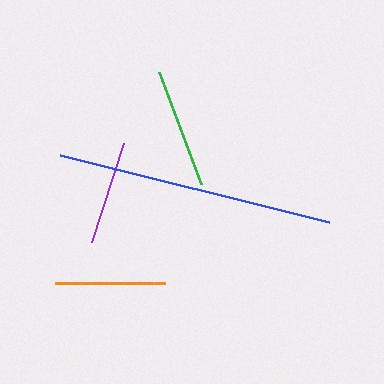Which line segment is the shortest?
The purple line is the shortest at approximately 104 pixels.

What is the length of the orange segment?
The orange segment is approximately 110 pixels long.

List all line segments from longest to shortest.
From longest to shortest: blue, green, orange, purple.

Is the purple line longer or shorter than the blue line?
The blue line is longer than the purple line.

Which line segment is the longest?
The blue line is the longest at approximately 277 pixels.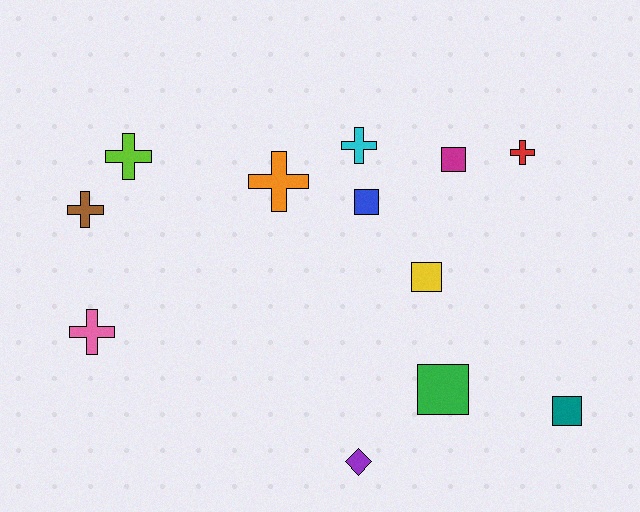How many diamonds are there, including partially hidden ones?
There is 1 diamond.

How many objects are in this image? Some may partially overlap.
There are 12 objects.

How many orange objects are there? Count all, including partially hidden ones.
There is 1 orange object.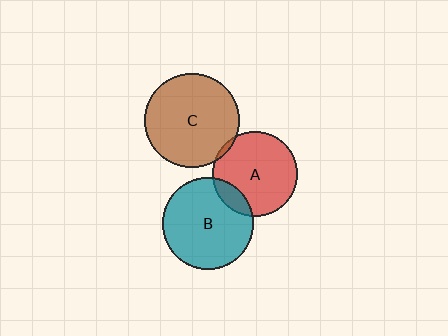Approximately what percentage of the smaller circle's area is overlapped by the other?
Approximately 5%.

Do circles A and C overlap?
Yes.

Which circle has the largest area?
Circle C (brown).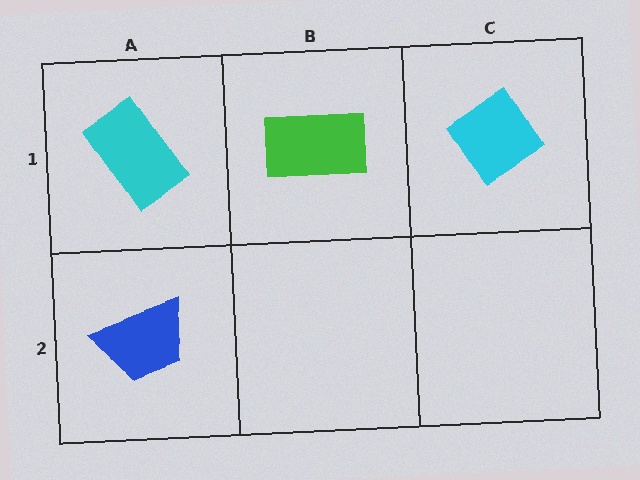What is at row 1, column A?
A cyan rectangle.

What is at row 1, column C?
A cyan diamond.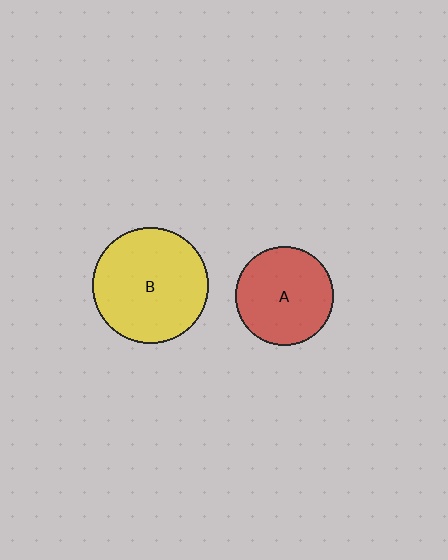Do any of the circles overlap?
No, none of the circles overlap.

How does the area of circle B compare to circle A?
Approximately 1.4 times.